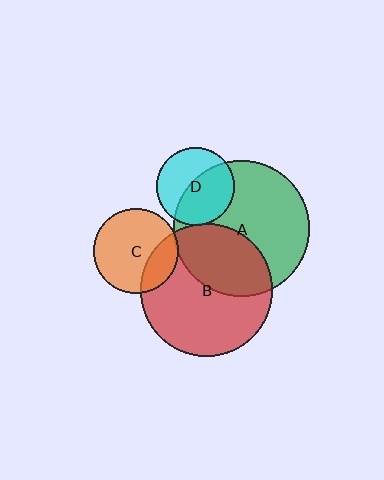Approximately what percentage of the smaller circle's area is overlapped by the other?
Approximately 5%.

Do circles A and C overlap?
Yes.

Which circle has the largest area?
Circle A (green).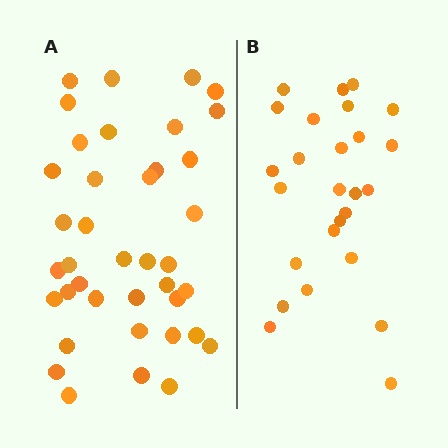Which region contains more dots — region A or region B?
Region A (the left region) has more dots.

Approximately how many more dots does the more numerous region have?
Region A has approximately 15 more dots than region B.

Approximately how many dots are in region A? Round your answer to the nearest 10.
About 40 dots. (The exact count is 39, which rounds to 40.)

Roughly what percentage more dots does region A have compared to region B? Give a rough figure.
About 50% more.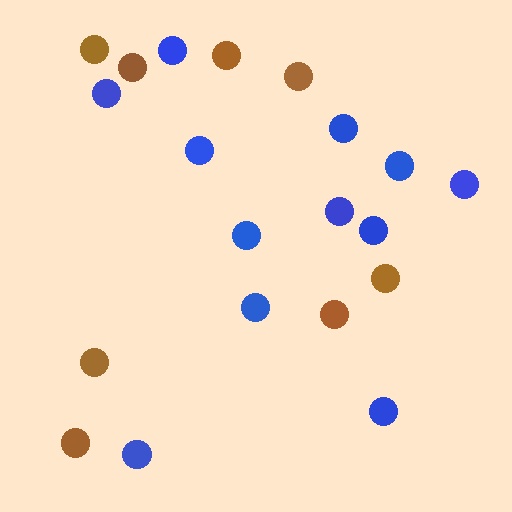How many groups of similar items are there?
There are 2 groups: one group of brown circles (8) and one group of blue circles (12).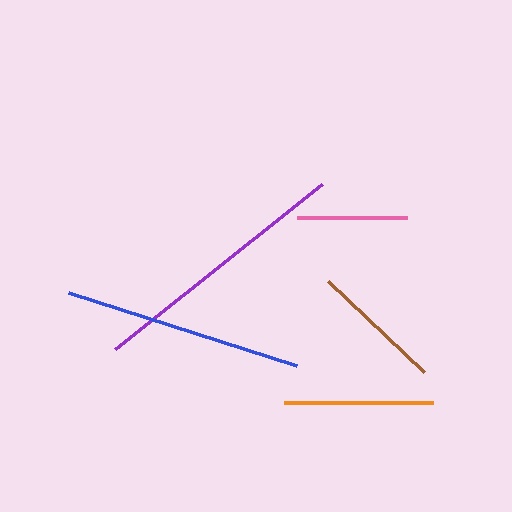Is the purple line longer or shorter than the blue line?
The purple line is longer than the blue line.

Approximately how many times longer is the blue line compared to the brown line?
The blue line is approximately 1.8 times the length of the brown line.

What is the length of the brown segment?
The brown segment is approximately 132 pixels long.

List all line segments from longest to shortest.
From longest to shortest: purple, blue, orange, brown, pink.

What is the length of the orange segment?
The orange segment is approximately 149 pixels long.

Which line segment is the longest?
The purple line is the longest at approximately 265 pixels.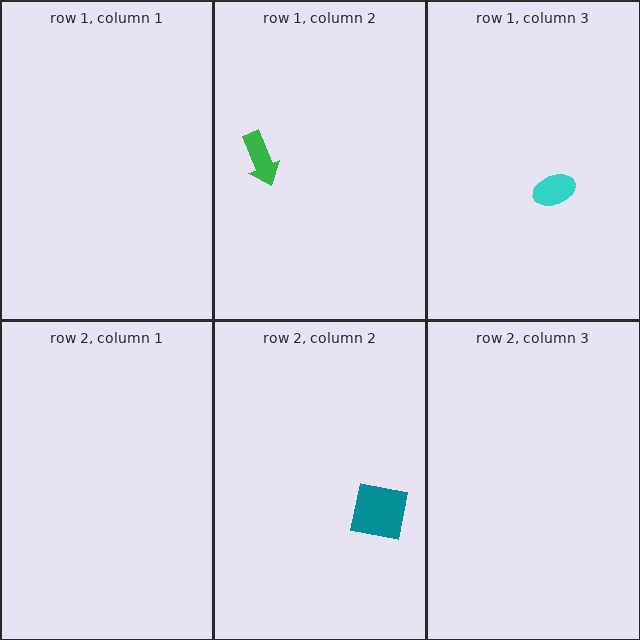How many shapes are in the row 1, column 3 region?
1.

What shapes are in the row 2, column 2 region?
The teal square.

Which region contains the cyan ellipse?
The row 1, column 3 region.